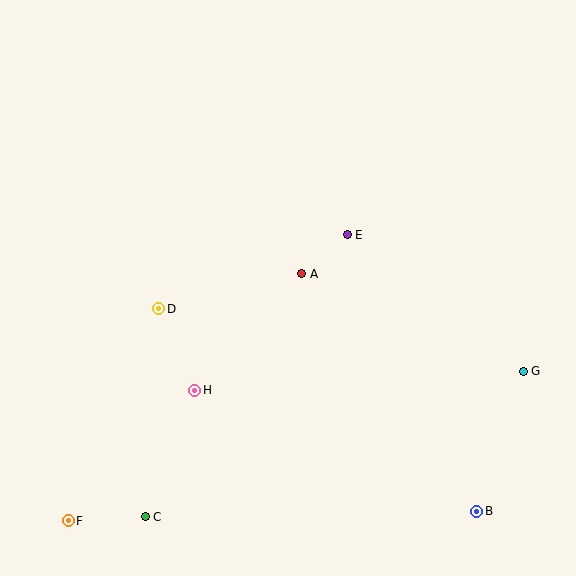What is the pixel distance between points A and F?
The distance between A and F is 340 pixels.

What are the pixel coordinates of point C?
Point C is at (145, 517).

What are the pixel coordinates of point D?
Point D is at (159, 309).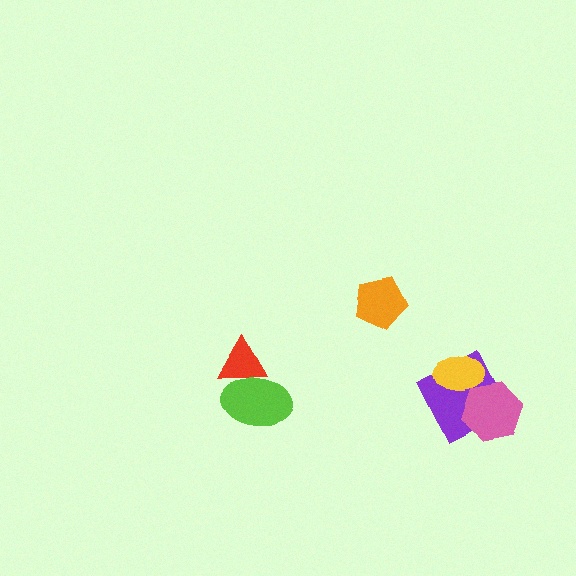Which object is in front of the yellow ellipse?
The pink hexagon is in front of the yellow ellipse.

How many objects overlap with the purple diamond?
2 objects overlap with the purple diamond.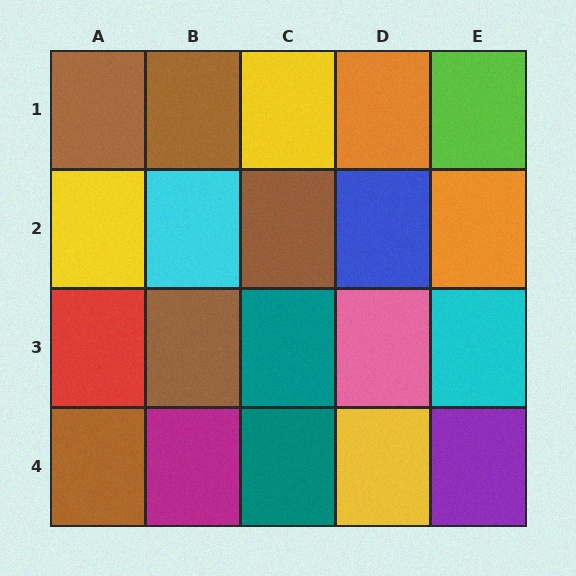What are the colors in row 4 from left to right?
Brown, magenta, teal, yellow, purple.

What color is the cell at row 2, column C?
Brown.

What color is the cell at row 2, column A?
Yellow.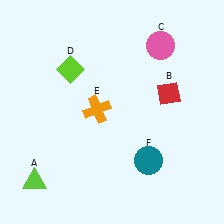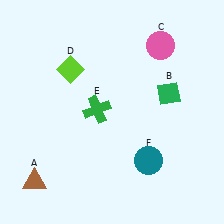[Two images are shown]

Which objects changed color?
A changed from lime to brown. B changed from red to green. E changed from orange to green.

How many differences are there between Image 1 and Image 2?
There are 3 differences between the two images.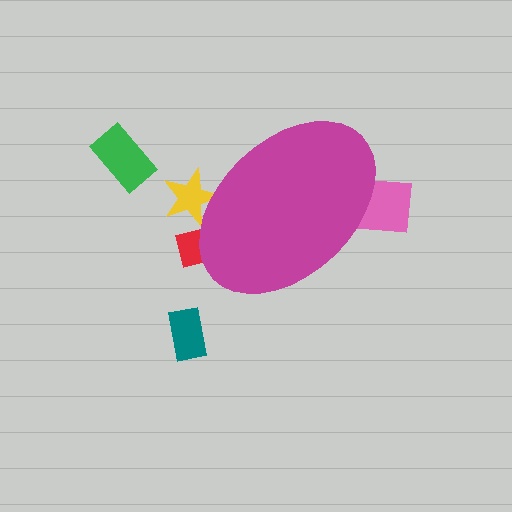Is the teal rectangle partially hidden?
No, the teal rectangle is fully visible.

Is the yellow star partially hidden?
Yes, the yellow star is partially hidden behind the magenta ellipse.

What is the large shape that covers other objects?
A magenta ellipse.